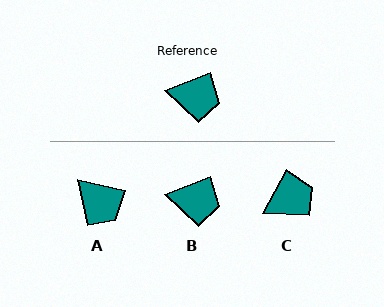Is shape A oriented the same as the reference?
No, it is off by about 34 degrees.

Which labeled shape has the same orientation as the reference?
B.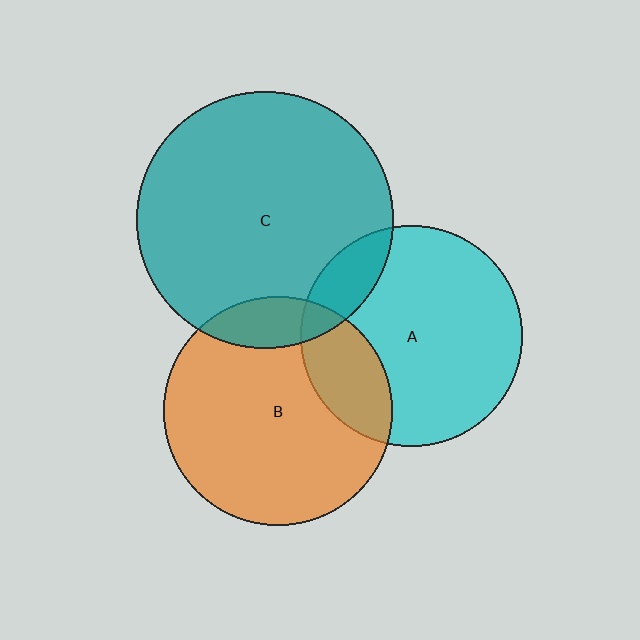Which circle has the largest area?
Circle C (teal).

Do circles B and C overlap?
Yes.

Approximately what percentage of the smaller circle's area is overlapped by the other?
Approximately 15%.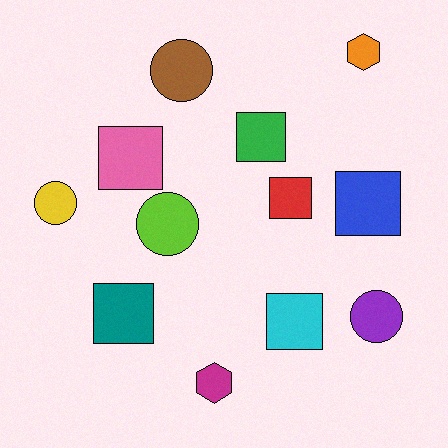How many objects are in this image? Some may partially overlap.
There are 12 objects.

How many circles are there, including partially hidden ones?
There are 4 circles.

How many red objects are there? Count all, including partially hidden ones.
There is 1 red object.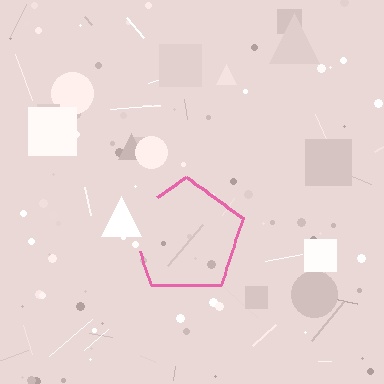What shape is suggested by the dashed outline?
The dashed outline suggests a pentagon.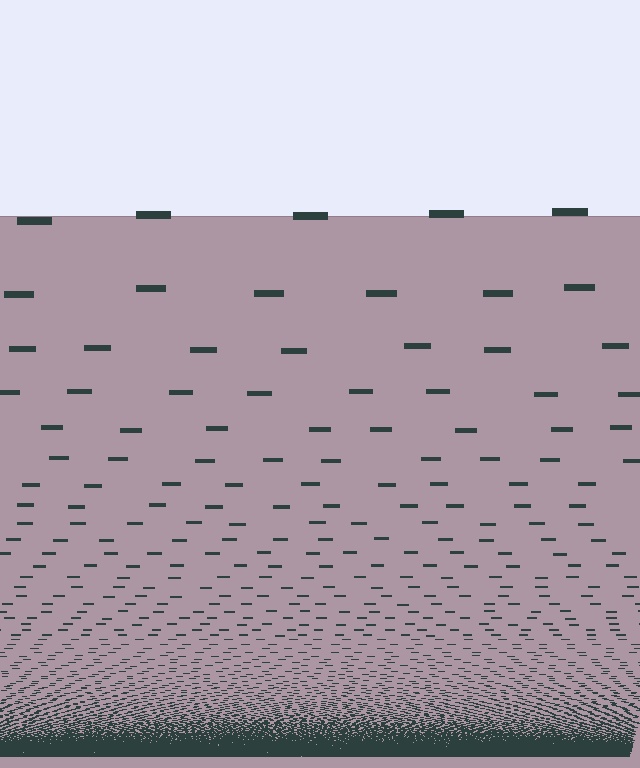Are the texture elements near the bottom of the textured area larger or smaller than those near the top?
Smaller. The gradient is inverted — elements near the bottom are smaller and denser.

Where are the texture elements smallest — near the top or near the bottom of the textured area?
Near the bottom.